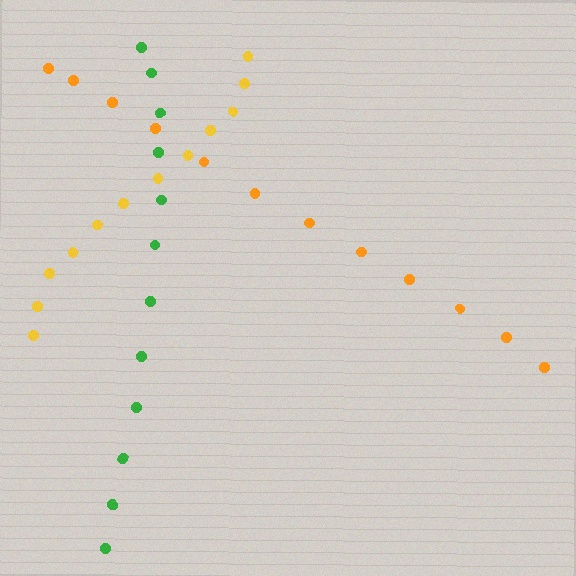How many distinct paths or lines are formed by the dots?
There are 3 distinct paths.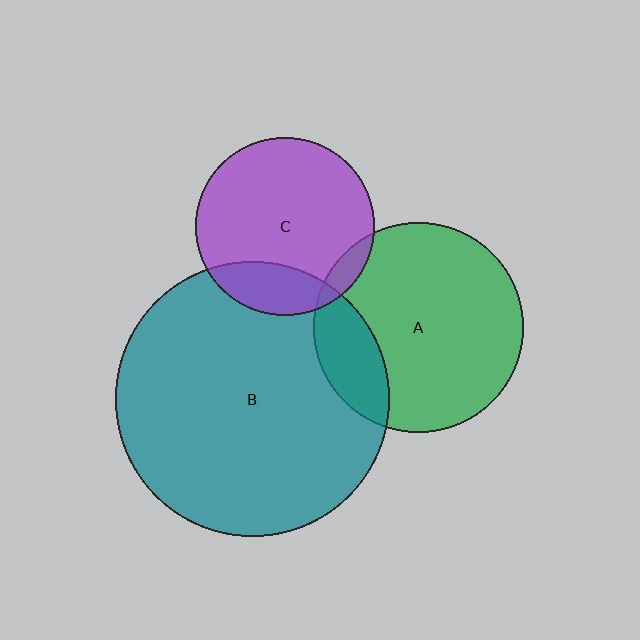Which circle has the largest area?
Circle B (teal).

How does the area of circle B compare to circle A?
Approximately 1.7 times.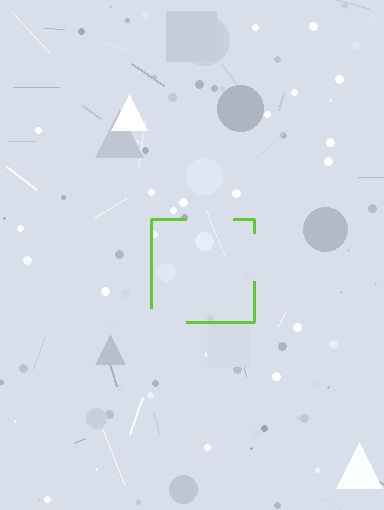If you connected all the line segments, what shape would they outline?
They would outline a square.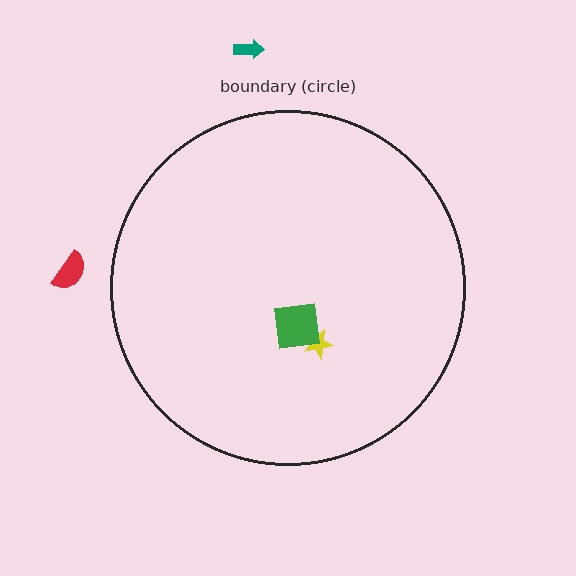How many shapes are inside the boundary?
2 inside, 2 outside.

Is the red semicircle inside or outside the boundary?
Outside.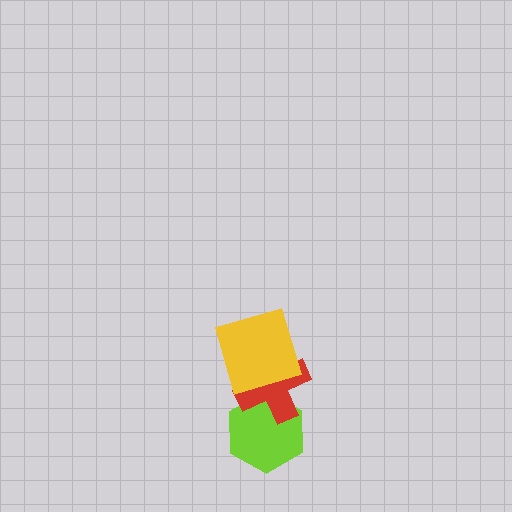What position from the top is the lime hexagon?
The lime hexagon is 3rd from the top.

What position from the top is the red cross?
The red cross is 2nd from the top.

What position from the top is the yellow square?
The yellow square is 1st from the top.